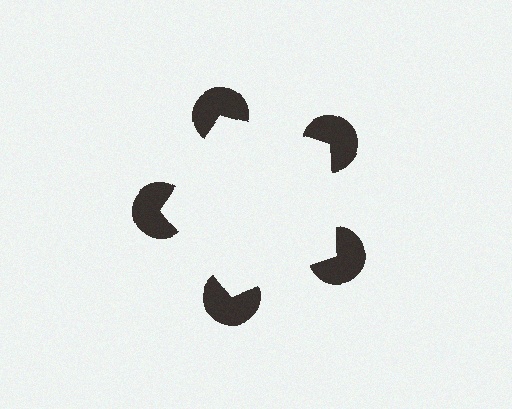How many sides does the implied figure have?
5 sides.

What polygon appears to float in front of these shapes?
An illusory pentagon — its edges are inferred from the aligned wedge cuts in the pac-man discs, not physically drawn.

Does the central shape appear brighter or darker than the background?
It typically appears slightly brighter than the background, even though no actual brightness change is drawn.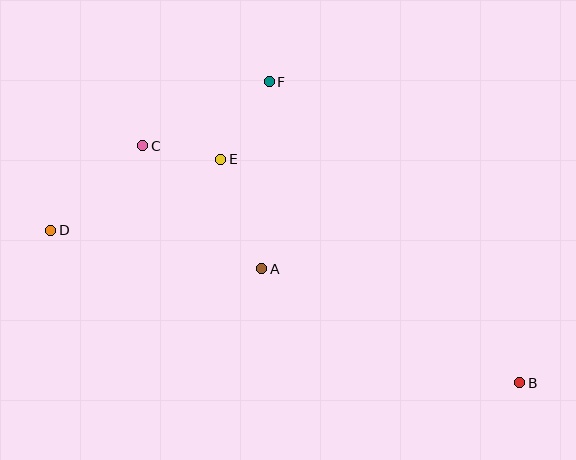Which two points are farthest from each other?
Points B and D are farthest from each other.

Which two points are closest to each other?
Points C and E are closest to each other.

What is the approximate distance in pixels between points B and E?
The distance between B and E is approximately 373 pixels.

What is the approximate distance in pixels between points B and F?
The distance between B and F is approximately 391 pixels.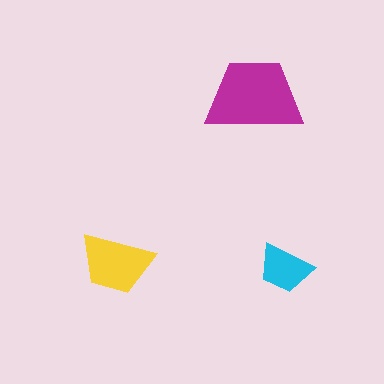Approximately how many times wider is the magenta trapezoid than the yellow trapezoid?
About 1.5 times wider.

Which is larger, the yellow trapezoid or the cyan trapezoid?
The yellow one.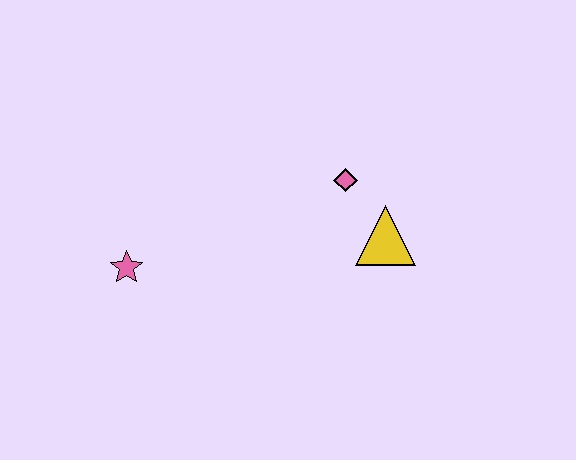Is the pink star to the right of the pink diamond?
No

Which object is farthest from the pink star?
The yellow triangle is farthest from the pink star.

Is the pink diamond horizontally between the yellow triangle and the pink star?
Yes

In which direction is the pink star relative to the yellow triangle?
The pink star is to the left of the yellow triangle.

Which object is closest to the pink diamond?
The yellow triangle is closest to the pink diamond.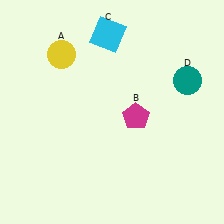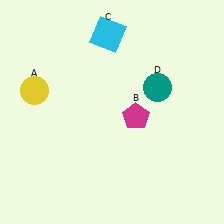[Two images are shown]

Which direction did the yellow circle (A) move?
The yellow circle (A) moved down.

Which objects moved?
The objects that moved are: the yellow circle (A), the teal circle (D).